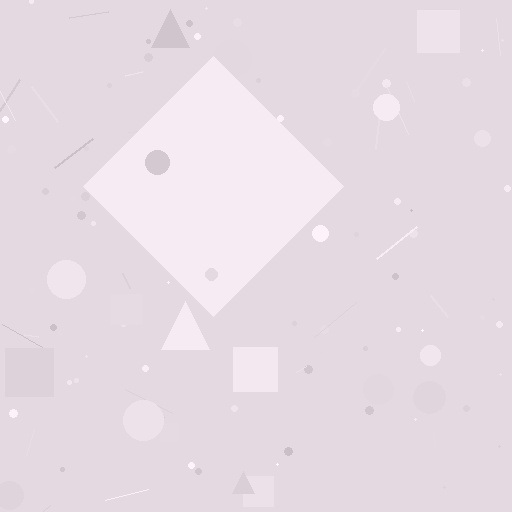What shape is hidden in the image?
A diamond is hidden in the image.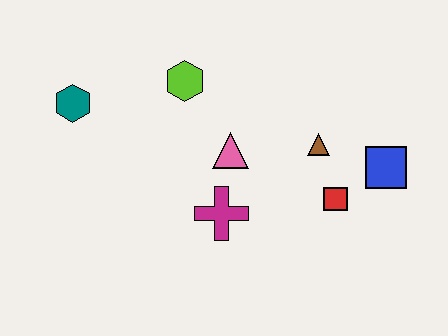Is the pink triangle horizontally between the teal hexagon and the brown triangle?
Yes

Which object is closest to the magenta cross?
The pink triangle is closest to the magenta cross.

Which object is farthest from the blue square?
The teal hexagon is farthest from the blue square.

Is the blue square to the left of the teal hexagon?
No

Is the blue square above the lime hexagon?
No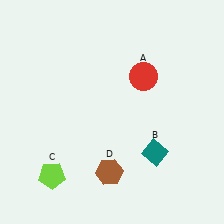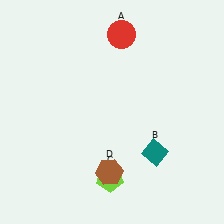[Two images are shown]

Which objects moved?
The objects that moved are: the red circle (A), the lime pentagon (C).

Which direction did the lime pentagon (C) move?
The lime pentagon (C) moved right.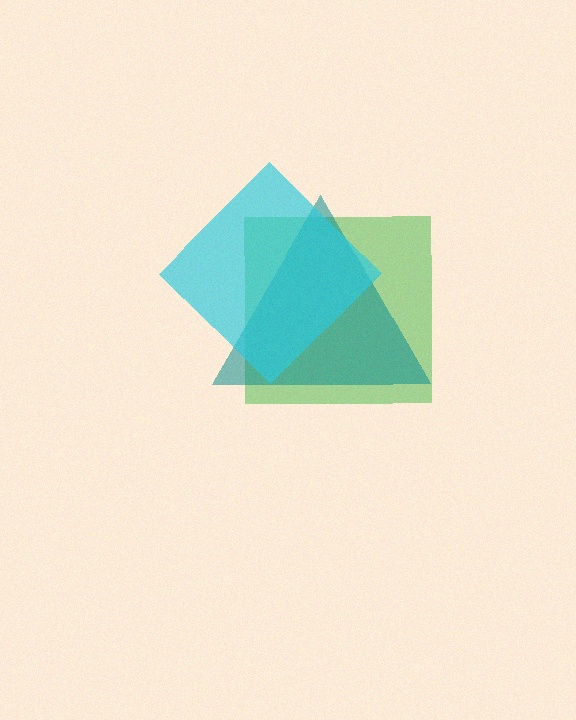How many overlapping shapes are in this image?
There are 3 overlapping shapes in the image.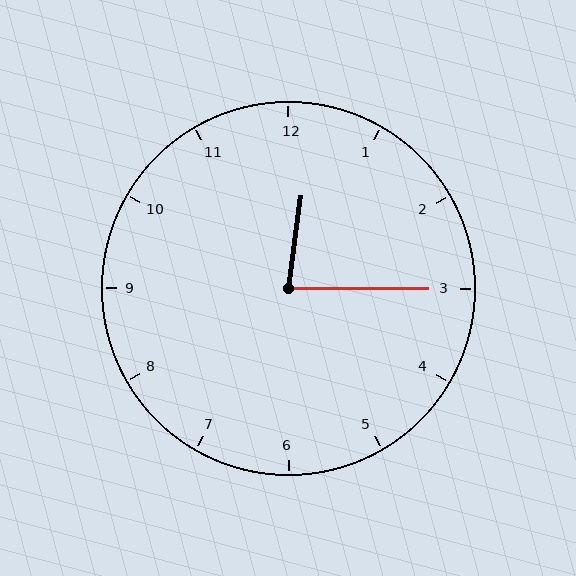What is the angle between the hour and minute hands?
Approximately 82 degrees.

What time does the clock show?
12:15.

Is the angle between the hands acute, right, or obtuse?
It is acute.